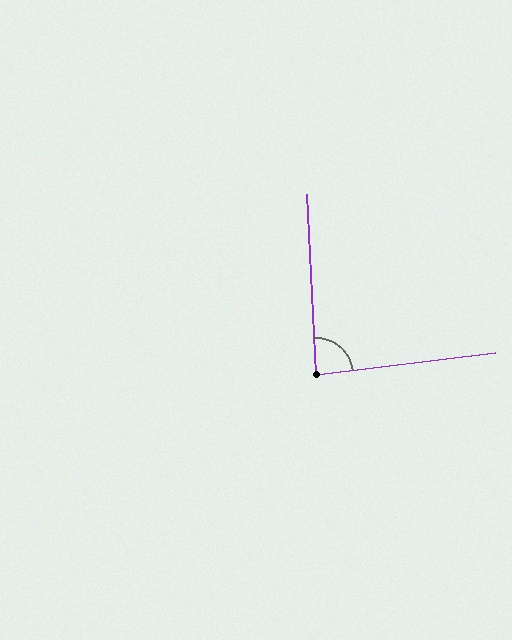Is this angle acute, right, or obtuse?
It is approximately a right angle.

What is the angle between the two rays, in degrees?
Approximately 86 degrees.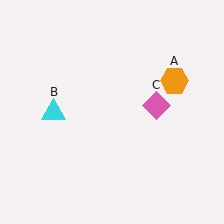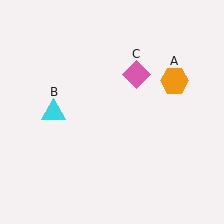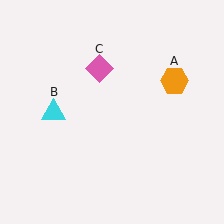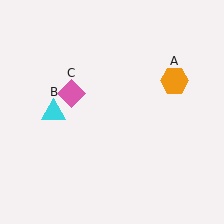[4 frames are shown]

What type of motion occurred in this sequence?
The pink diamond (object C) rotated counterclockwise around the center of the scene.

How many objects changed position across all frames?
1 object changed position: pink diamond (object C).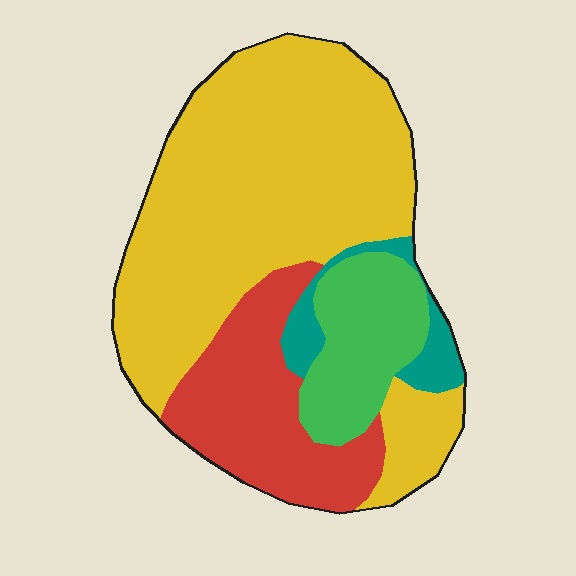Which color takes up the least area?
Teal, at roughly 5%.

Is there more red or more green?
Red.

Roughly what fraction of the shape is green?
Green covers about 15% of the shape.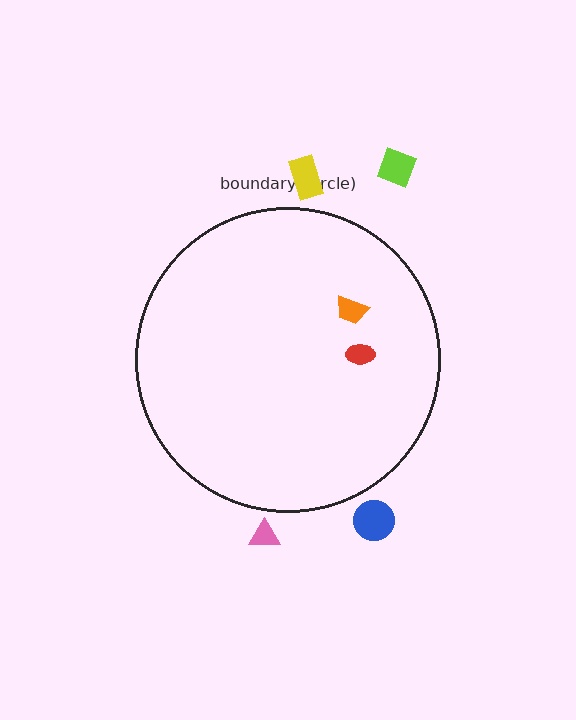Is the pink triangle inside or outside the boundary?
Outside.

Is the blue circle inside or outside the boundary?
Outside.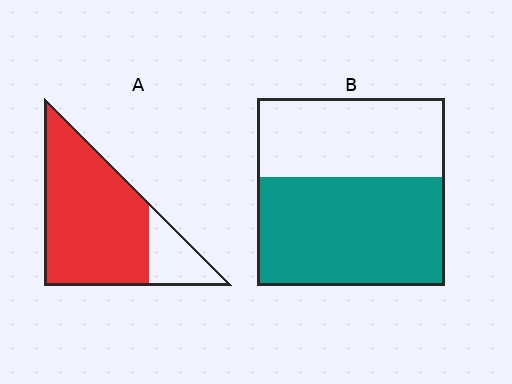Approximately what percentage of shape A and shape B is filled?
A is approximately 80% and B is approximately 60%.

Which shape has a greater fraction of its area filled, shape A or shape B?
Shape A.